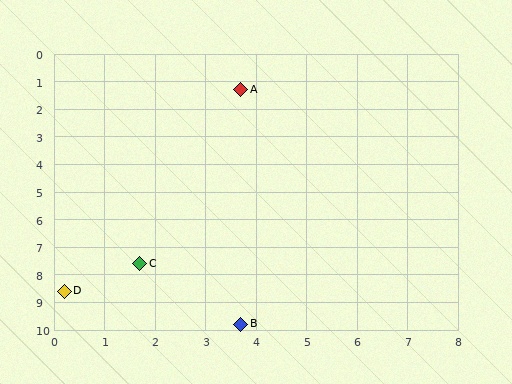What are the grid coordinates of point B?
Point B is at approximately (3.7, 9.8).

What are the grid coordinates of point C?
Point C is at approximately (1.7, 7.6).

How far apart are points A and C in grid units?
Points A and C are about 6.6 grid units apart.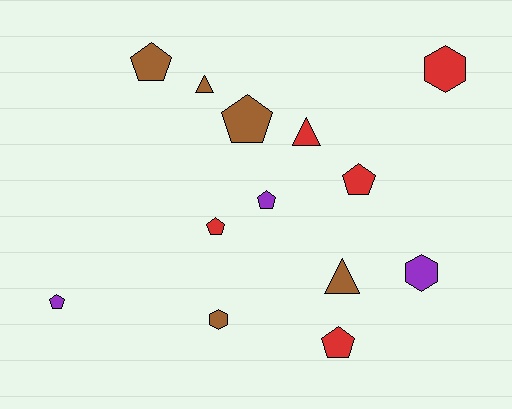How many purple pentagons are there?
There are 2 purple pentagons.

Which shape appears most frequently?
Pentagon, with 7 objects.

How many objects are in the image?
There are 13 objects.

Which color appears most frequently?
Brown, with 5 objects.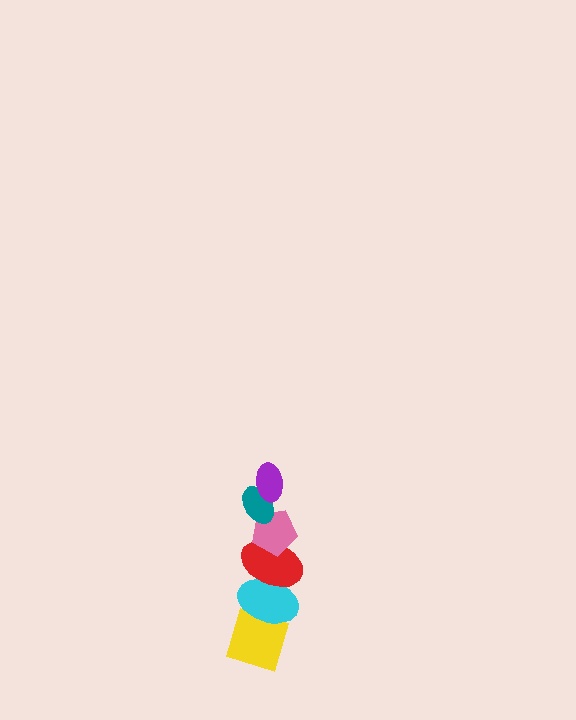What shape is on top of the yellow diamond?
The cyan ellipse is on top of the yellow diamond.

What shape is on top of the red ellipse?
The pink pentagon is on top of the red ellipse.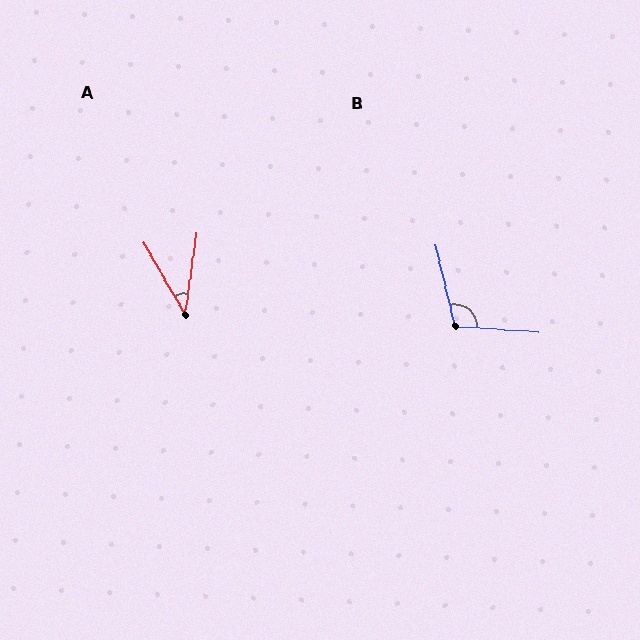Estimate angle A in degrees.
Approximately 38 degrees.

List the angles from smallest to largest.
A (38°), B (107°).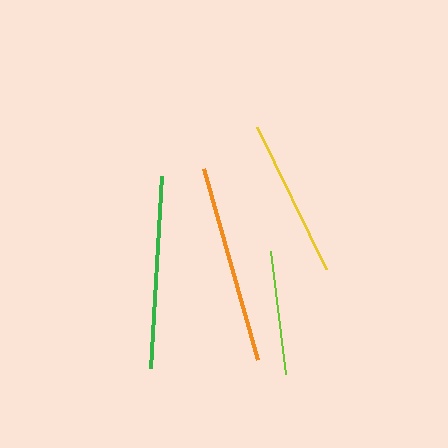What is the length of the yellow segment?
The yellow segment is approximately 158 pixels long.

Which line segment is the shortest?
The lime line is the shortest at approximately 124 pixels.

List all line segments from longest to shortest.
From longest to shortest: orange, green, yellow, lime.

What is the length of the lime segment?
The lime segment is approximately 124 pixels long.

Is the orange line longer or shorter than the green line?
The orange line is longer than the green line.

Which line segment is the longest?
The orange line is the longest at approximately 199 pixels.